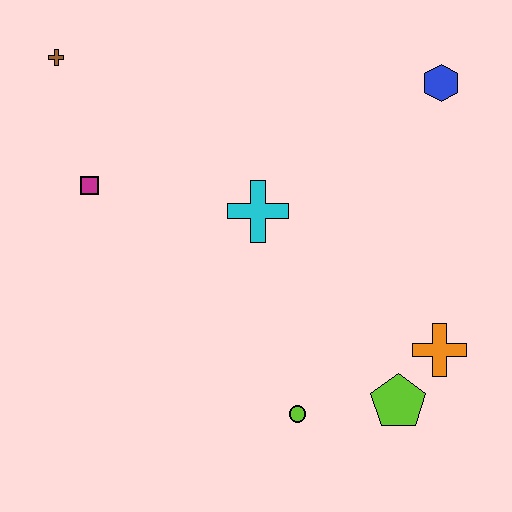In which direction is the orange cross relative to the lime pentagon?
The orange cross is above the lime pentagon.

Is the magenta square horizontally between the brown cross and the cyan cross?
Yes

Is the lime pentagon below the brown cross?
Yes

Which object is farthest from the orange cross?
The brown cross is farthest from the orange cross.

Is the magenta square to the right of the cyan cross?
No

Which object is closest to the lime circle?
The lime pentagon is closest to the lime circle.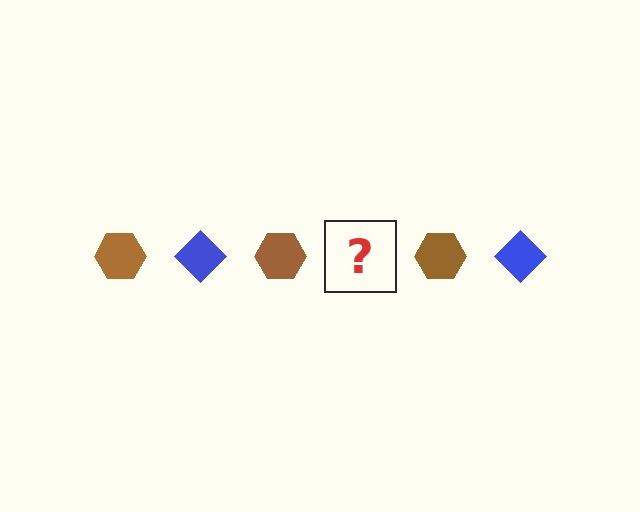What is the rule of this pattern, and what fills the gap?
The rule is that the pattern alternates between brown hexagon and blue diamond. The gap should be filled with a blue diamond.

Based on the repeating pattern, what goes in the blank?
The blank should be a blue diamond.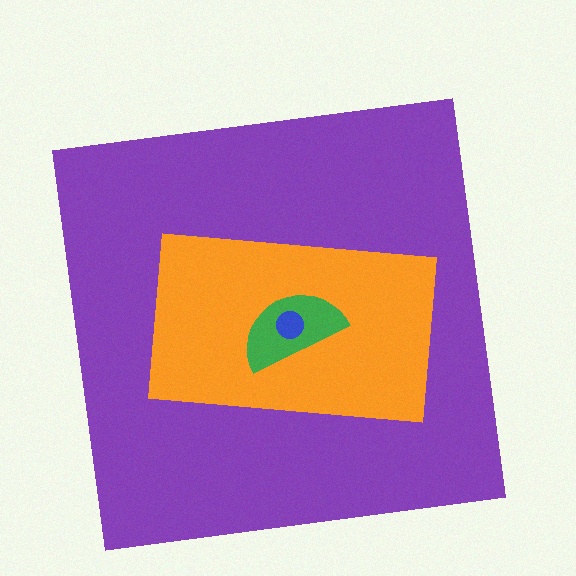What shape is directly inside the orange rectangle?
The green semicircle.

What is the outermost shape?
The purple square.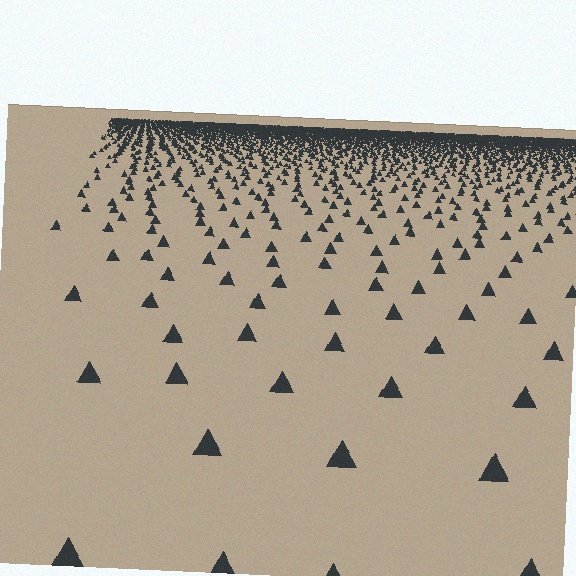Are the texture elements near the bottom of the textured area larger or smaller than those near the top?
Larger. Near the bottom, elements are closer to the viewer and appear at a bigger on-screen size.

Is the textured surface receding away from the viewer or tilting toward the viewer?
The surface is receding away from the viewer. Texture elements get smaller and denser toward the top.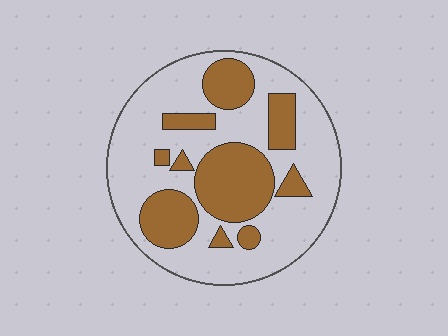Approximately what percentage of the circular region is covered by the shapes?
Approximately 35%.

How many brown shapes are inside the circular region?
10.